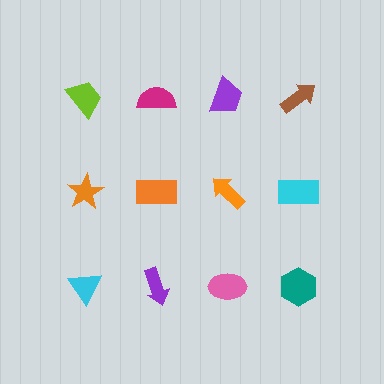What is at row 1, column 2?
A magenta semicircle.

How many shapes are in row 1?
4 shapes.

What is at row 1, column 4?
A brown arrow.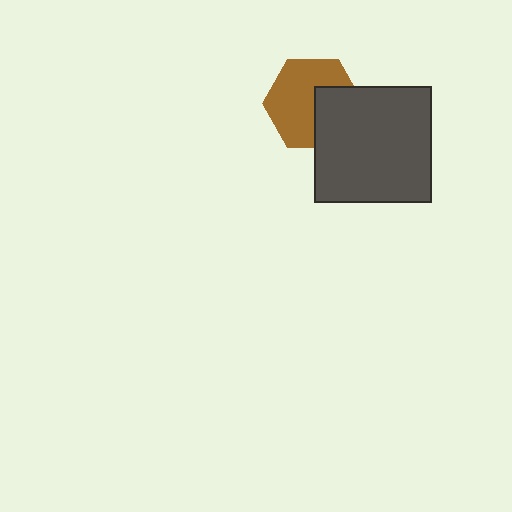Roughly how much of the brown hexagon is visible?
About half of it is visible (roughly 63%).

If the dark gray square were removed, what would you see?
You would see the complete brown hexagon.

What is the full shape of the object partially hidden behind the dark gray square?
The partially hidden object is a brown hexagon.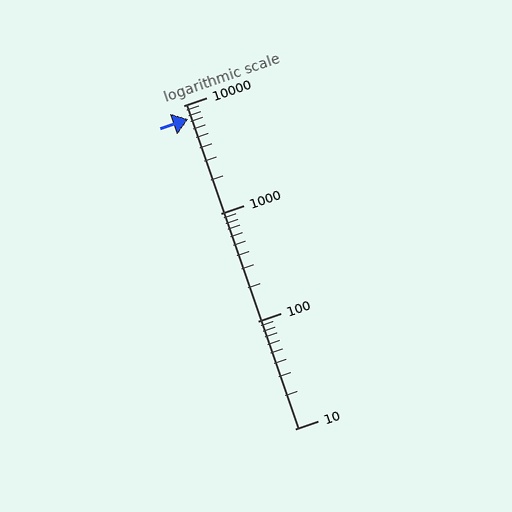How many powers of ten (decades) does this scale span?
The scale spans 3 decades, from 10 to 10000.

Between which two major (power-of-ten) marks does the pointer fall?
The pointer is between 1000 and 10000.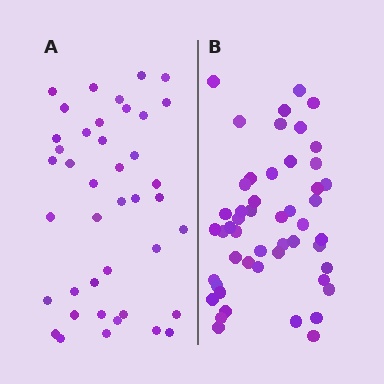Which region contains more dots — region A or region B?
Region B (the right region) has more dots.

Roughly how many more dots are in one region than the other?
Region B has roughly 8 or so more dots than region A.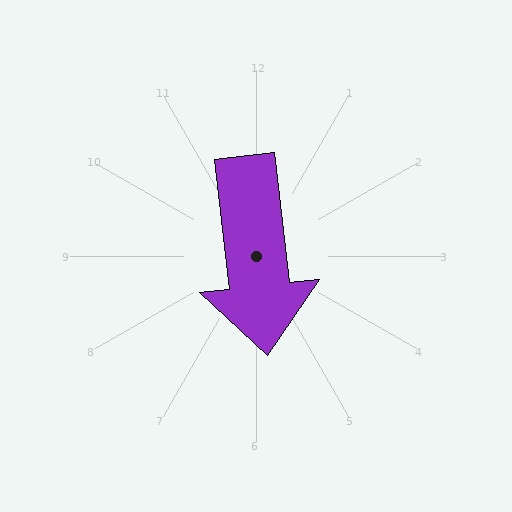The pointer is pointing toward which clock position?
Roughly 6 o'clock.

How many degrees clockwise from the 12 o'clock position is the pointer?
Approximately 173 degrees.